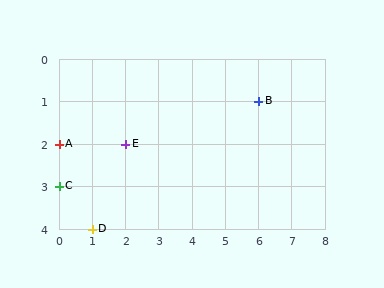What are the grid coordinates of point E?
Point E is at grid coordinates (2, 2).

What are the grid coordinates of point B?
Point B is at grid coordinates (6, 1).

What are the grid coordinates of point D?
Point D is at grid coordinates (1, 4).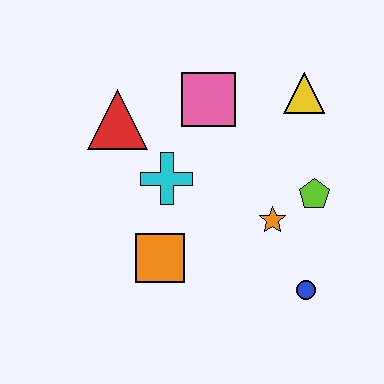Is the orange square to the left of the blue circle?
Yes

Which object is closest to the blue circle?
The orange star is closest to the blue circle.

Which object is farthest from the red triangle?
The blue circle is farthest from the red triangle.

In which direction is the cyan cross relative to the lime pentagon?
The cyan cross is to the left of the lime pentagon.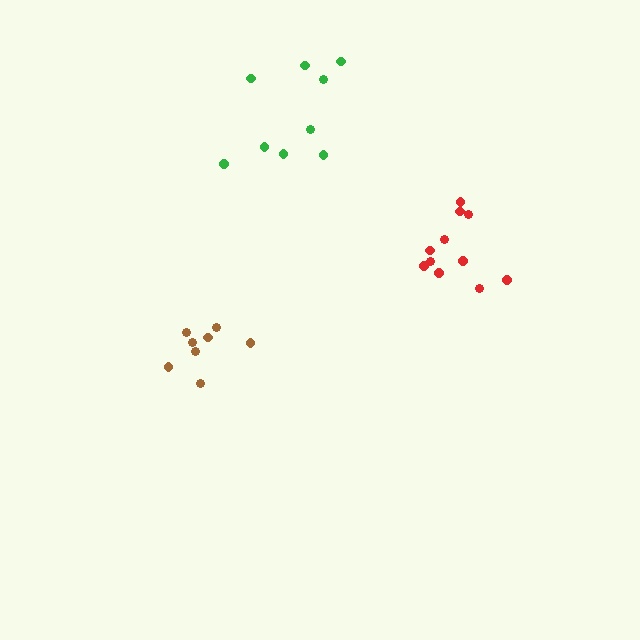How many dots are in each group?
Group 1: 8 dots, Group 2: 9 dots, Group 3: 11 dots (28 total).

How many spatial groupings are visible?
There are 3 spatial groupings.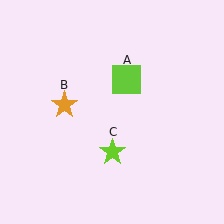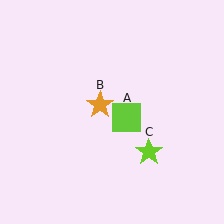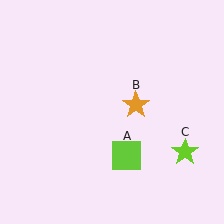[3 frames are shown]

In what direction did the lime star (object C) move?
The lime star (object C) moved right.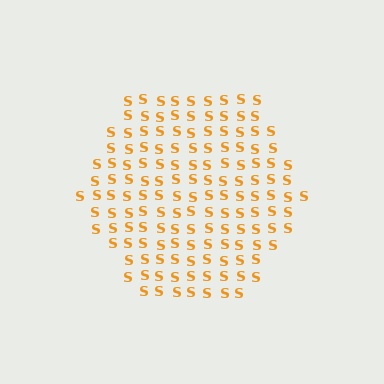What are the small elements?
The small elements are letter S's.